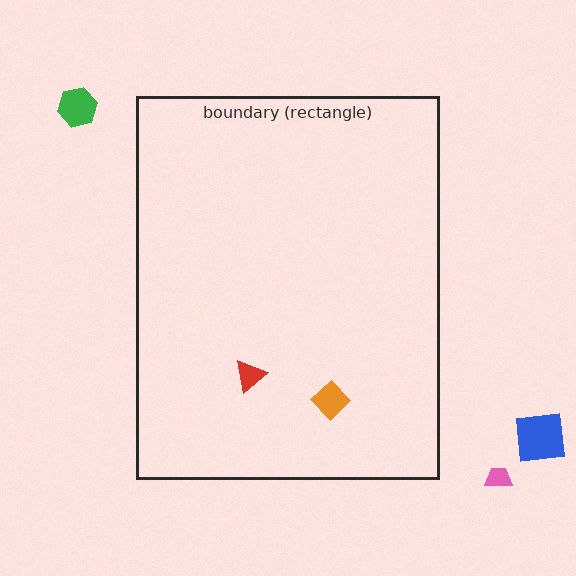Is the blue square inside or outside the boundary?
Outside.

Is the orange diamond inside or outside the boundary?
Inside.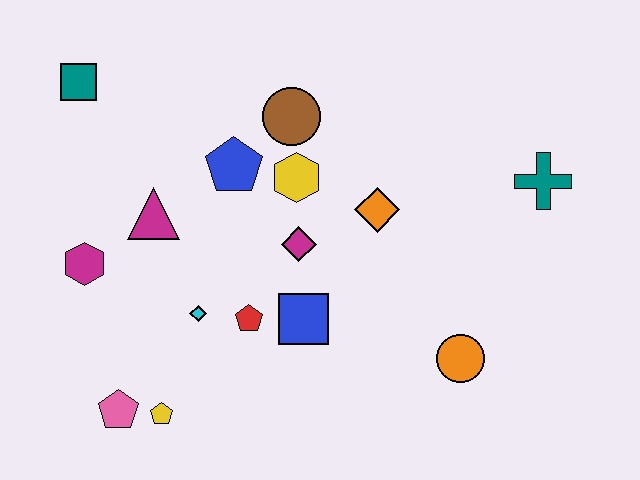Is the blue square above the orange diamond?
No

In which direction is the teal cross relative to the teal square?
The teal cross is to the right of the teal square.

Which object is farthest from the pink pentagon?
The teal cross is farthest from the pink pentagon.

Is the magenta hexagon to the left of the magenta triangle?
Yes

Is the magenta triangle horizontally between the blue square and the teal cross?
No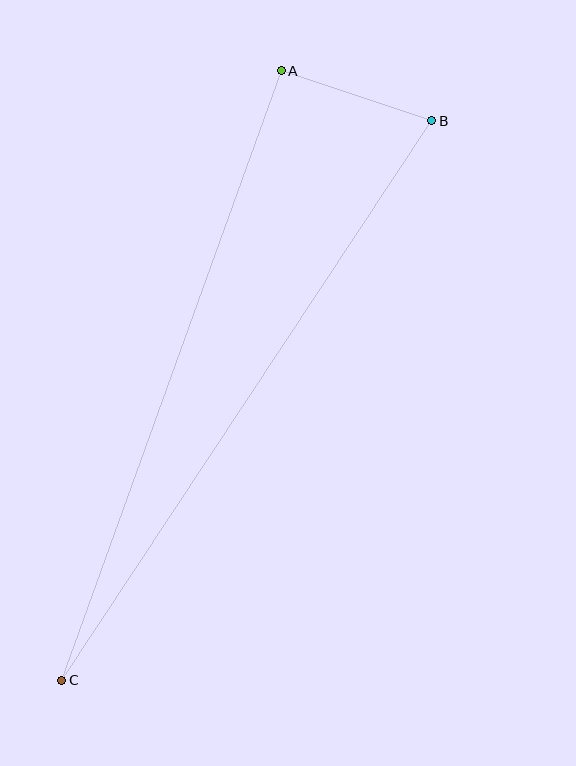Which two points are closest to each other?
Points A and B are closest to each other.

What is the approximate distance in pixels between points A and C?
The distance between A and C is approximately 648 pixels.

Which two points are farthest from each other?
Points B and C are farthest from each other.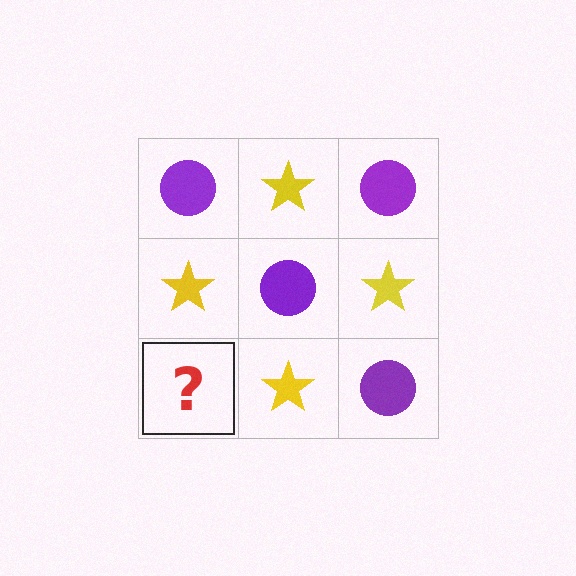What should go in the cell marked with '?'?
The missing cell should contain a purple circle.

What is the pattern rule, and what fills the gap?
The rule is that it alternates purple circle and yellow star in a checkerboard pattern. The gap should be filled with a purple circle.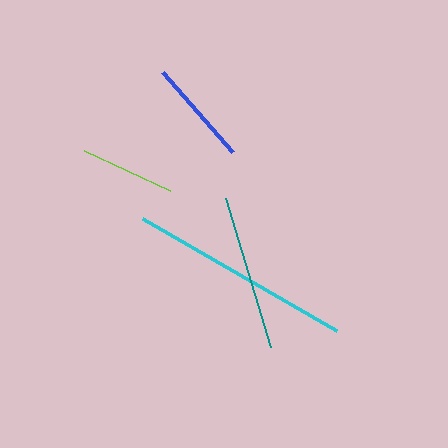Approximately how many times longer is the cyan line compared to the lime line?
The cyan line is approximately 2.4 times the length of the lime line.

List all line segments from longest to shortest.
From longest to shortest: cyan, teal, blue, lime.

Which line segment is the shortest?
The lime line is the shortest at approximately 95 pixels.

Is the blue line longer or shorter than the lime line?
The blue line is longer than the lime line.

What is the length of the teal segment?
The teal segment is approximately 155 pixels long.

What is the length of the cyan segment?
The cyan segment is approximately 224 pixels long.